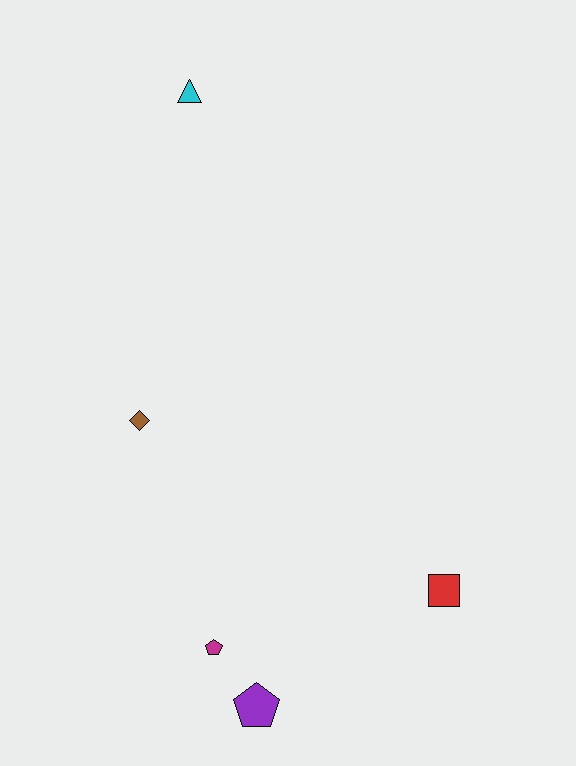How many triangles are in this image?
There is 1 triangle.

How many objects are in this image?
There are 5 objects.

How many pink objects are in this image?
There are no pink objects.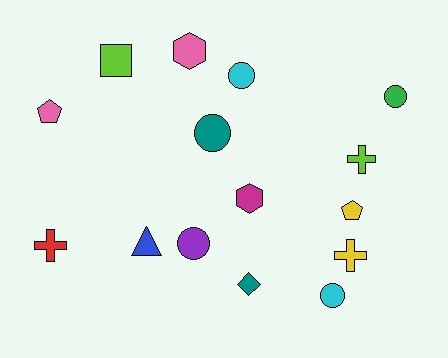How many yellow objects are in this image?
There are 2 yellow objects.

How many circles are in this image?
There are 5 circles.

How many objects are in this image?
There are 15 objects.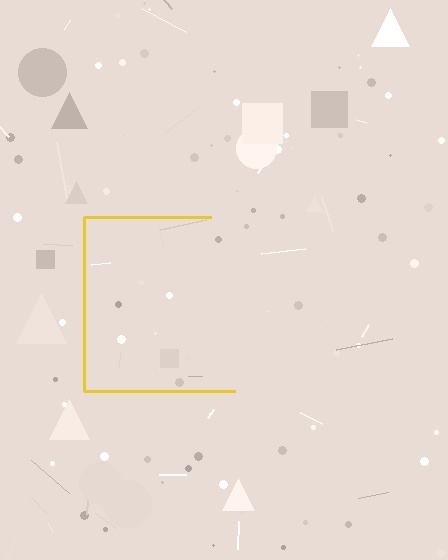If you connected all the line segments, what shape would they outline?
They would outline a square.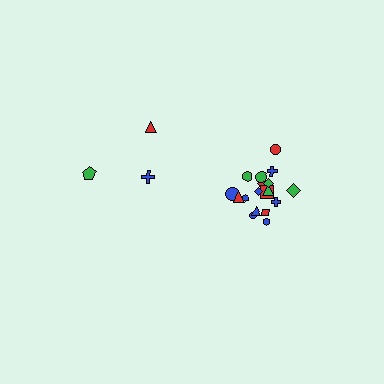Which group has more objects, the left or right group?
The right group.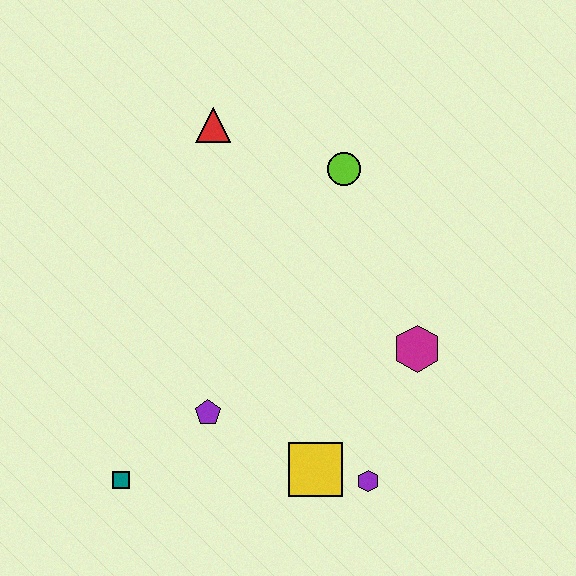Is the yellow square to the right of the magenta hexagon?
No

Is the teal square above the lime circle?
No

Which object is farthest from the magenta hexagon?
The teal square is farthest from the magenta hexagon.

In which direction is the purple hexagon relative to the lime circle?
The purple hexagon is below the lime circle.